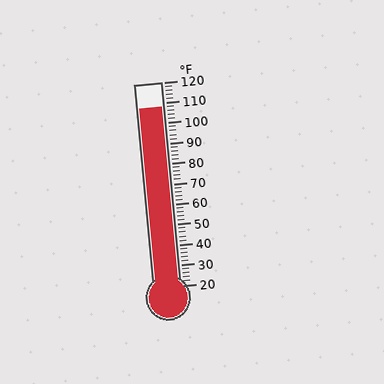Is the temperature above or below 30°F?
The temperature is above 30°F.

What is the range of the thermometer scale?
The thermometer scale ranges from 20°F to 120°F.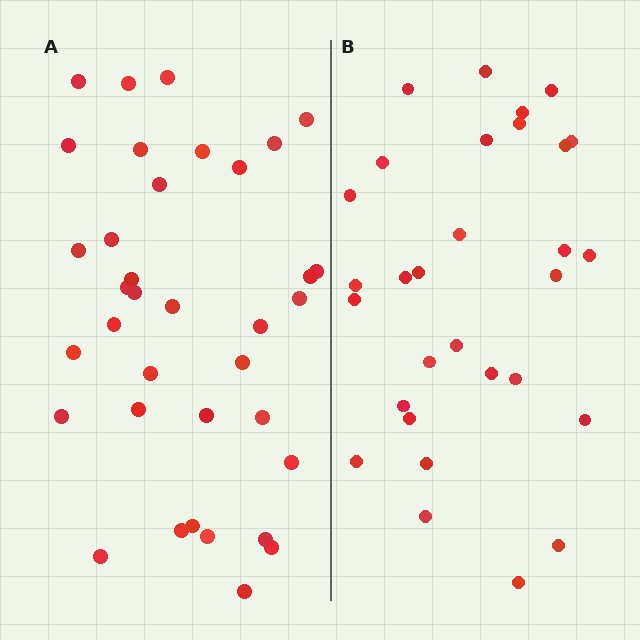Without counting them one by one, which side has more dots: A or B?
Region A (the left region) has more dots.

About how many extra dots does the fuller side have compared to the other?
Region A has about 6 more dots than region B.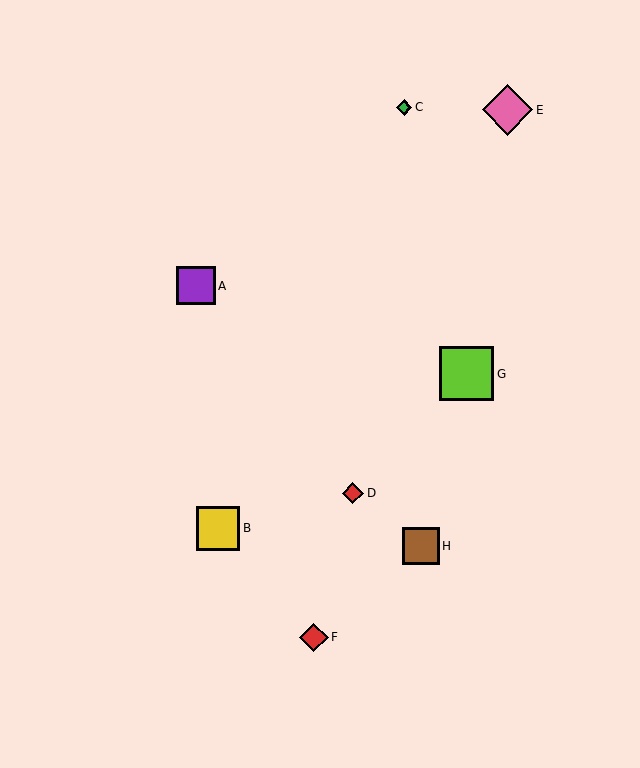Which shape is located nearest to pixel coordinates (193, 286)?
The purple square (labeled A) at (196, 286) is nearest to that location.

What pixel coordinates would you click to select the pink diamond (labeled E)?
Click at (507, 110) to select the pink diamond E.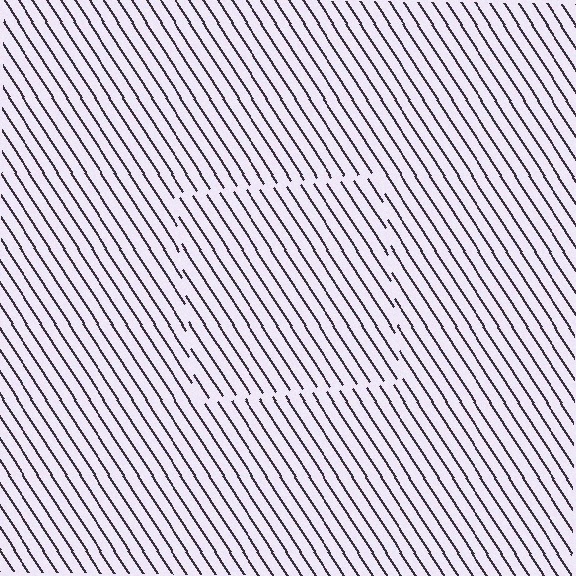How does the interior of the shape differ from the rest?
The interior of the shape contains the same grating, shifted by half a period — the contour is defined by the phase discontinuity where line-ends from the inner and outer gratings abut.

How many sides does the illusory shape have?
4 sides — the line-ends trace a square.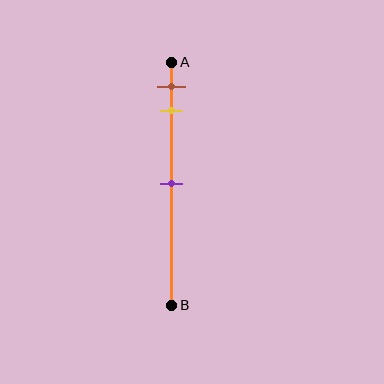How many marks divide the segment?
There are 3 marks dividing the segment.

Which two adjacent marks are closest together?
The brown and yellow marks are the closest adjacent pair.